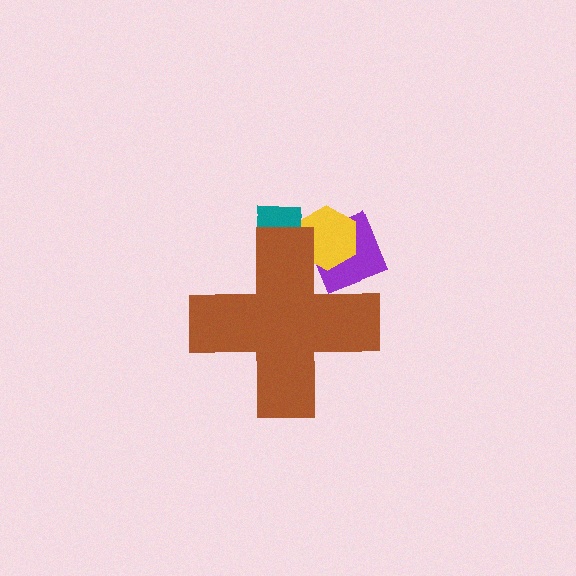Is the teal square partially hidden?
Yes, the teal square is partially hidden behind the brown cross.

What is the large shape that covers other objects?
A brown cross.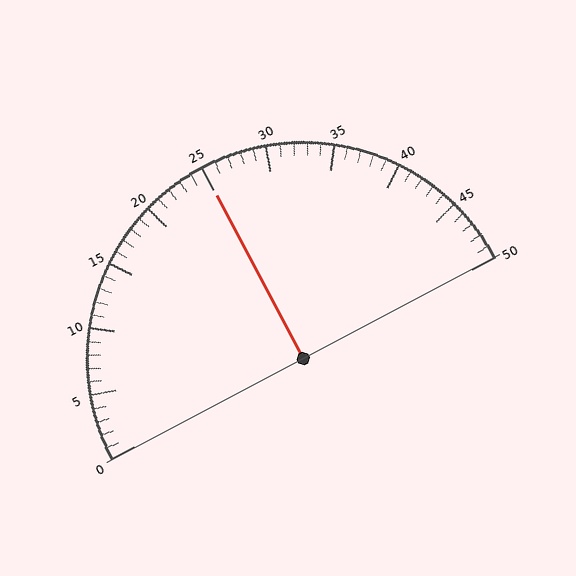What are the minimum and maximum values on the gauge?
The gauge ranges from 0 to 50.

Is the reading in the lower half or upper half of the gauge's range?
The reading is in the upper half of the range (0 to 50).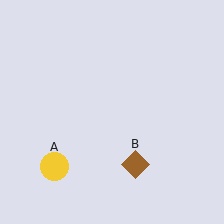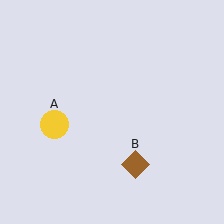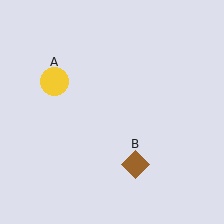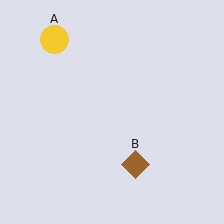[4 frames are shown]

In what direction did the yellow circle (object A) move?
The yellow circle (object A) moved up.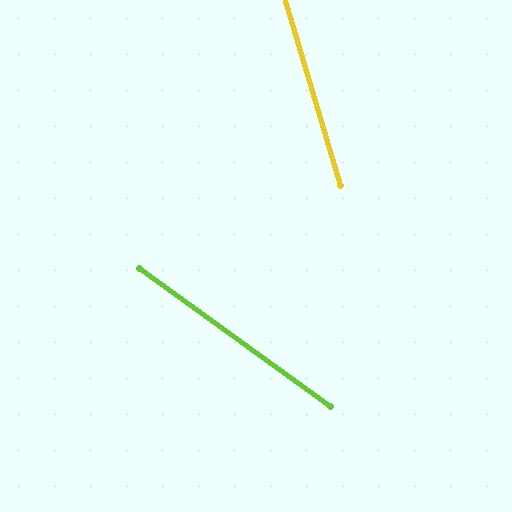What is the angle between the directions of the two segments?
Approximately 38 degrees.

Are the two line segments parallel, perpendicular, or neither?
Neither parallel nor perpendicular — they differ by about 38°.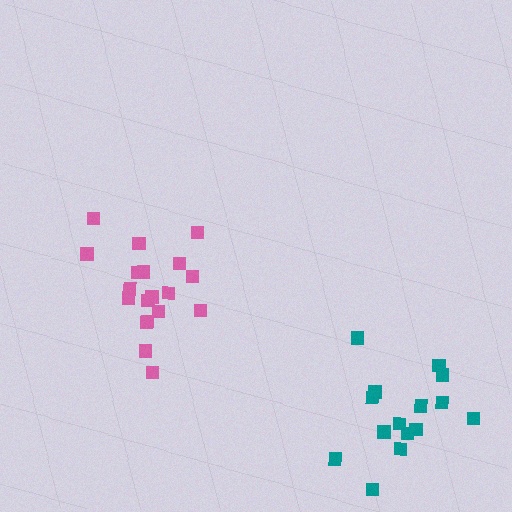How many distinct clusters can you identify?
There are 2 distinct clusters.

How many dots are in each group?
Group 1: 15 dots, Group 2: 19 dots (34 total).